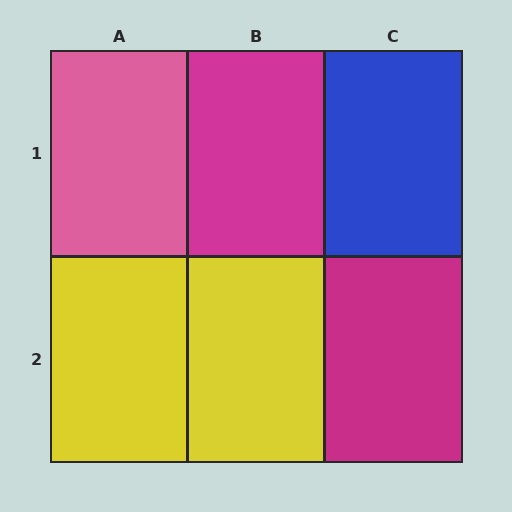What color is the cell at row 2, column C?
Magenta.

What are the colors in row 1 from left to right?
Pink, magenta, blue.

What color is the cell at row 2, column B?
Yellow.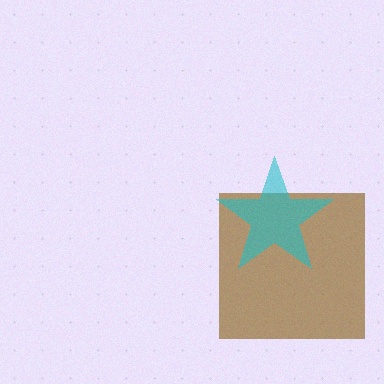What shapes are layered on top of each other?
The layered shapes are: a brown square, a cyan star.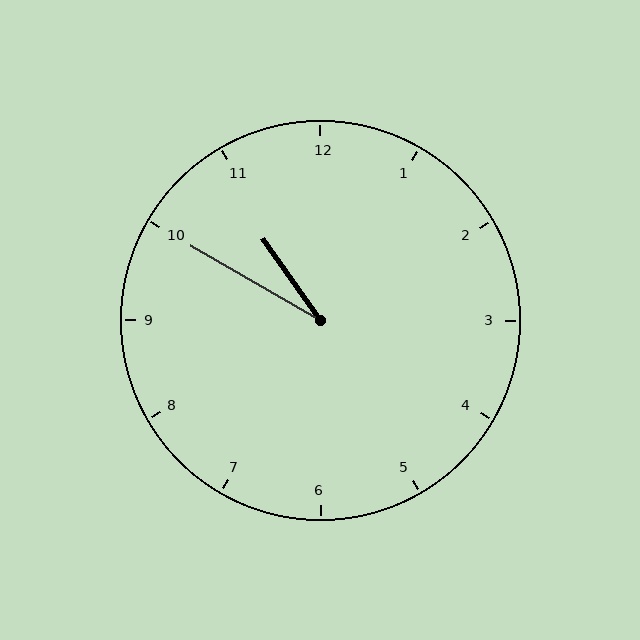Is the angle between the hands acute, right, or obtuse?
It is acute.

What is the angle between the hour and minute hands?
Approximately 25 degrees.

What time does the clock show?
10:50.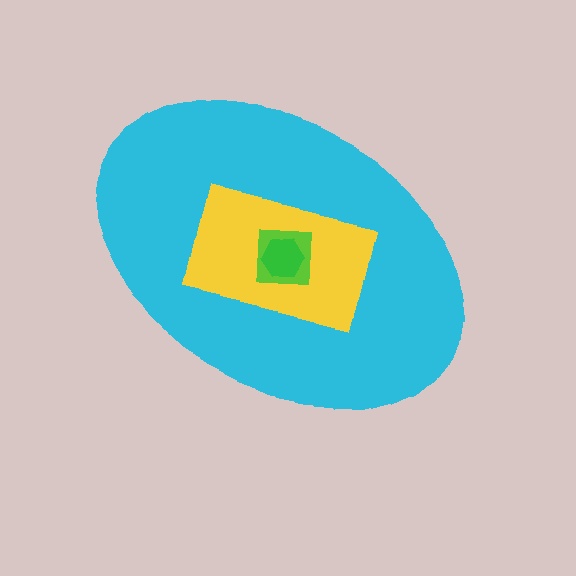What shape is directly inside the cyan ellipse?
The yellow rectangle.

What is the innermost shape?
The green hexagon.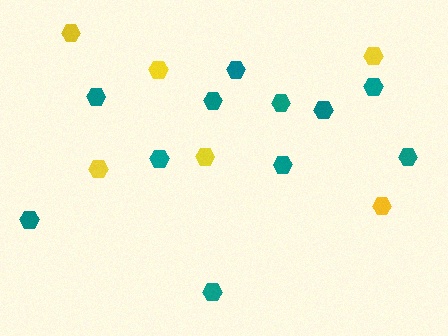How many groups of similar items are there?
There are 2 groups: one group of yellow hexagons (6) and one group of teal hexagons (11).